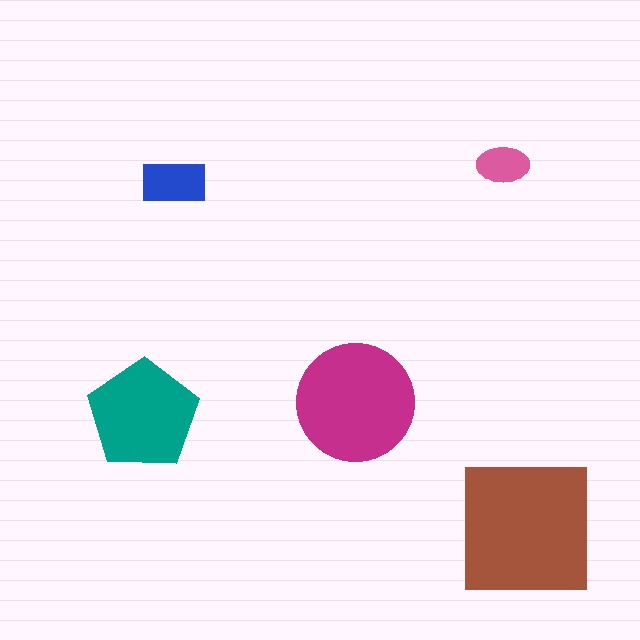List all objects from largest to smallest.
The brown square, the magenta circle, the teal pentagon, the blue rectangle, the pink ellipse.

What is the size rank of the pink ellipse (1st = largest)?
5th.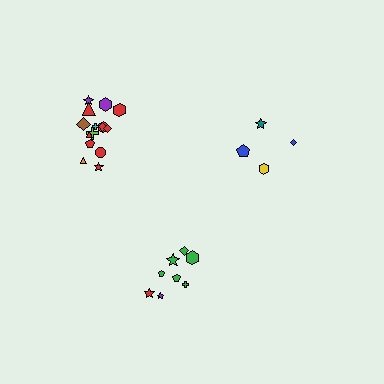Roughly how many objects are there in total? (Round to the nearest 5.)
Roughly 25 objects in total.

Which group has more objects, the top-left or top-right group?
The top-left group.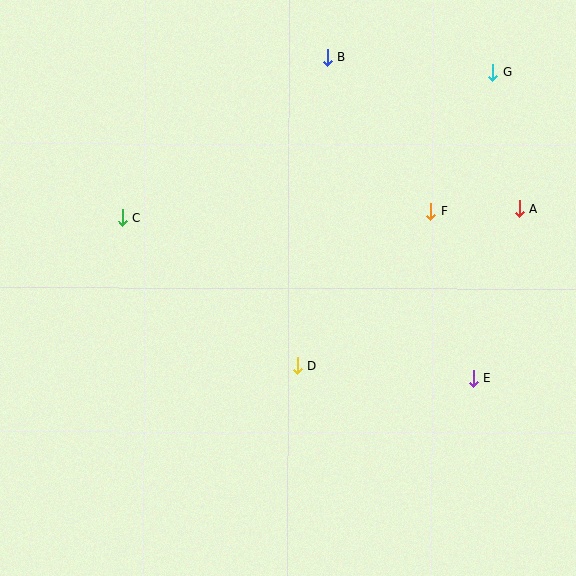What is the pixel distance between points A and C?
The distance between A and C is 397 pixels.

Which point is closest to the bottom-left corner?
Point D is closest to the bottom-left corner.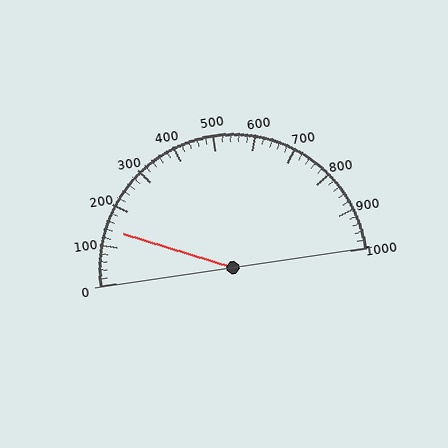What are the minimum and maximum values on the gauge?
The gauge ranges from 0 to 1000.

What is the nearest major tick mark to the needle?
The nearest major tick mark is 100.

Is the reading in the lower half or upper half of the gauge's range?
The reading is in the lower half of the range (0 to 1000).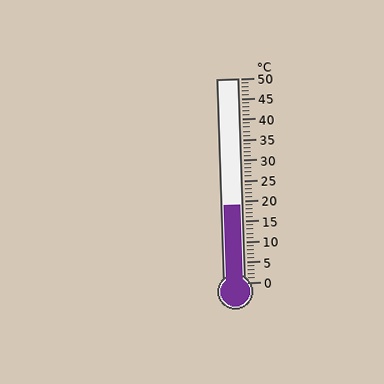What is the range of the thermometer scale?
The thermometer scale ranges from 0°C to 50°C.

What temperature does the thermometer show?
The thermometer shows approximately 19°C.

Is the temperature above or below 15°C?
The temperature is above 15°C.